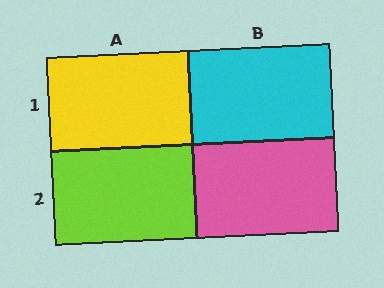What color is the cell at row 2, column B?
Pink.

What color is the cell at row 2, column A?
Lime.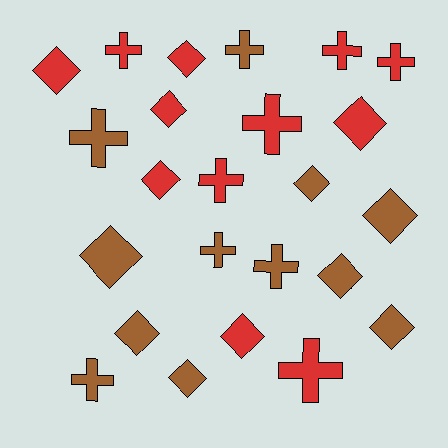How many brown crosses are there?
There are 5 brown crosses.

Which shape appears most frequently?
Diamond, with 13 objects.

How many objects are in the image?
There are 24 objects.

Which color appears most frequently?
Brown, with 12 objects.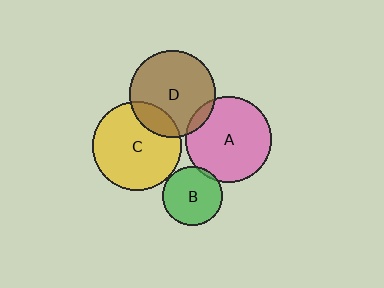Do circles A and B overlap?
Yes.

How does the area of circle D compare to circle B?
Approximately 2.1 times.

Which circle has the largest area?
Circle C (yellow).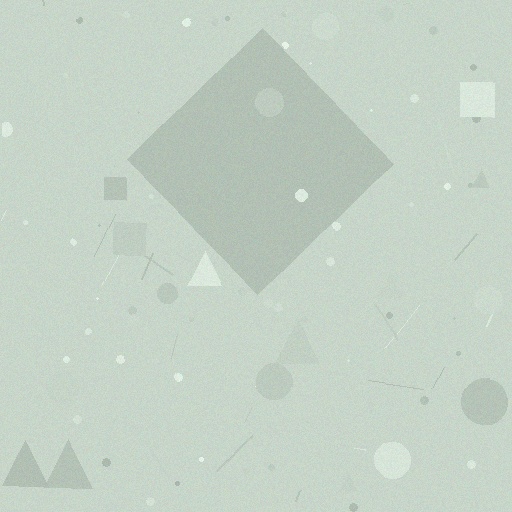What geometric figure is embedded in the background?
A diamond is embedded in the background.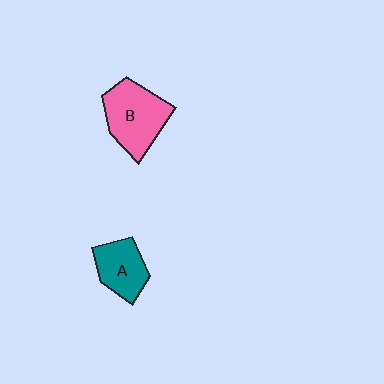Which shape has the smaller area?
Shape A (teal).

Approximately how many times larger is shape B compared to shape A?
Approximately 1.5 times.